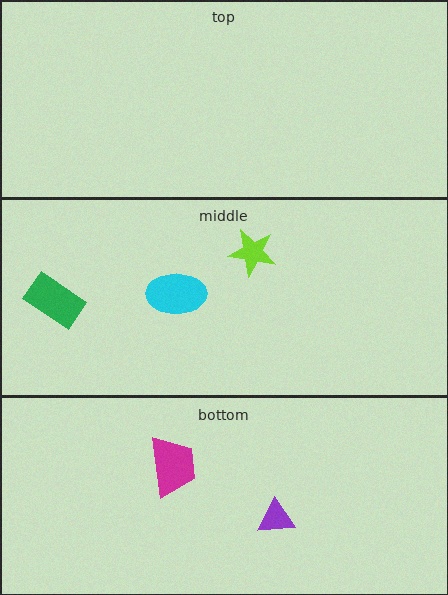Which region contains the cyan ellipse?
The middle region.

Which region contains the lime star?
The middle region.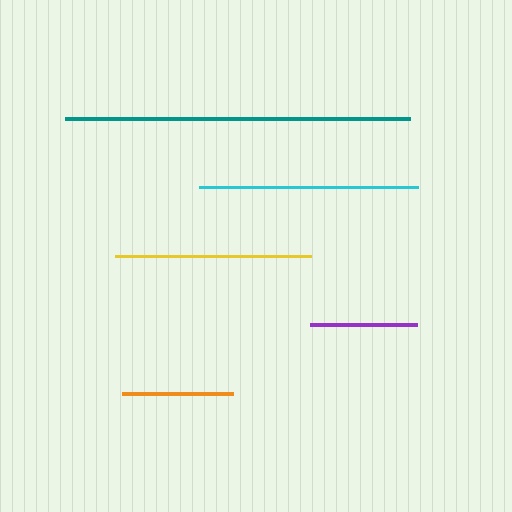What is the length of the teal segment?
The teal segment is approximately 345 pixels long.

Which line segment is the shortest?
The purple line is the shortest at approximately 107 pixels.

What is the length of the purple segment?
The purple segment is approximately 107 pixels long.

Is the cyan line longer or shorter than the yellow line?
The cyan line is longer than the yellow line.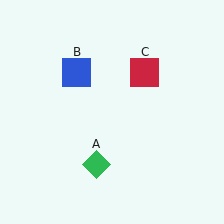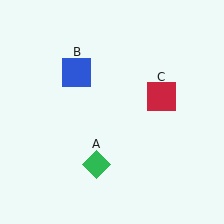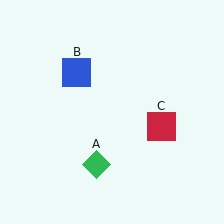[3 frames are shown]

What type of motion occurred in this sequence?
The red square (object C) rotated clockwise around the center of the scene.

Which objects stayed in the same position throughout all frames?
Green diamond (object A) and blue square (object B) remained stationary.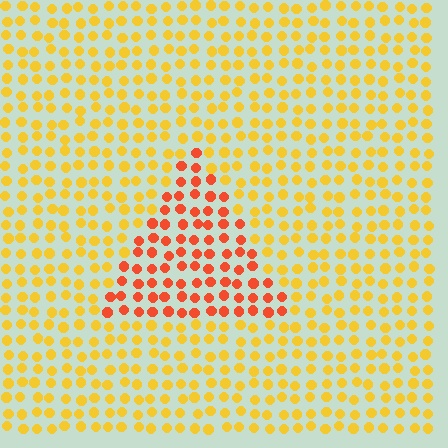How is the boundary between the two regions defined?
The boundary is defined purely by a slight shift in hue (about 39 degrees). Spacing, size, and orientation are identical on both sides.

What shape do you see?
I see a triangle.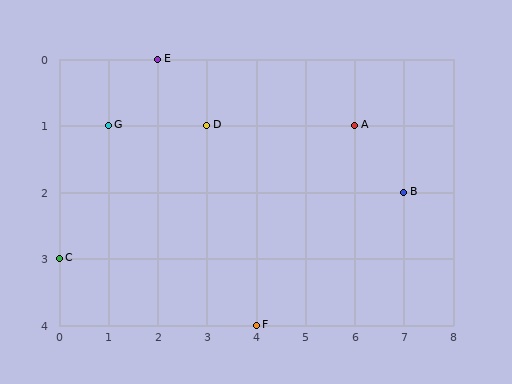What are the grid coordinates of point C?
Point C is at grid coordinates (0, 3).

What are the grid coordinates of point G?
Point G is at grid coordinates (1, 1).